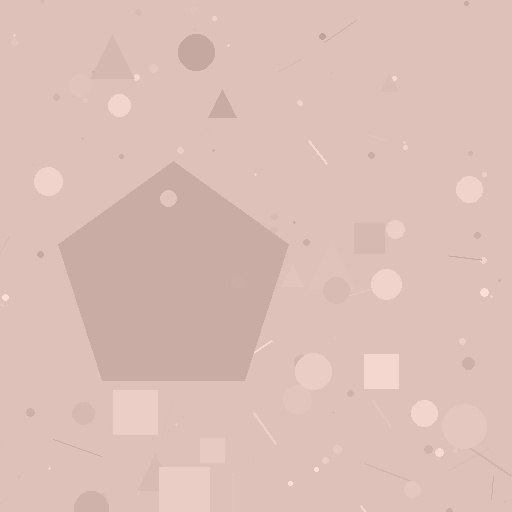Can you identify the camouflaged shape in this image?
The camouflaged shape is a pentagon.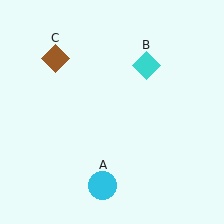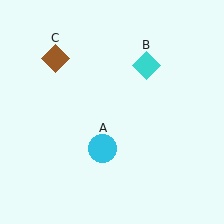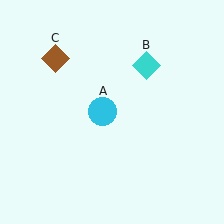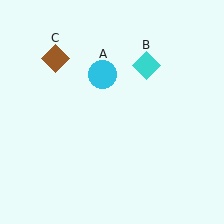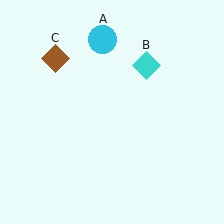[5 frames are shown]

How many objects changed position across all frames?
1 object changed position: cyan circle (object A).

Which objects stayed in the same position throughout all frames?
Cyan diamond (object B) and brown diamond (object C) remained stationary.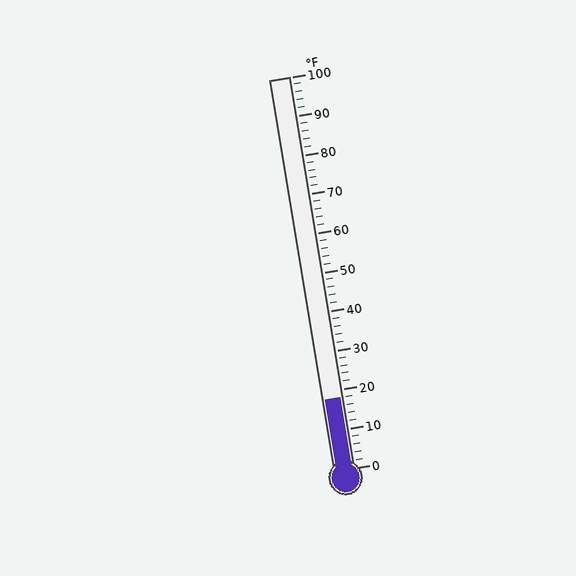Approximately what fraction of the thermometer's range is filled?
The thermometer is filled to approximately 20% of its range.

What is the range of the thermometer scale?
The thermometer scale ranges from 0°F to 100°F.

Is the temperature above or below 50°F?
The temperature is below 50°F.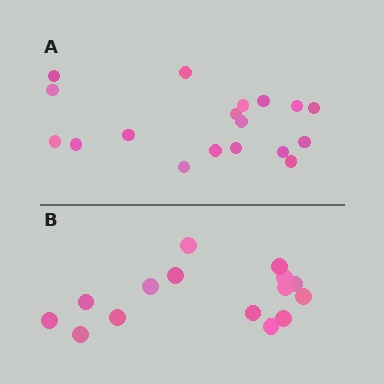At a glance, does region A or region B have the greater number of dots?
Region A (the top region) has more dots.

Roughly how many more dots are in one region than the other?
Region A has just a few more — roughly 2 or 3 more dots than region B.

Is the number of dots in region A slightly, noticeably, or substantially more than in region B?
Region A has only slightly more — the two regions are fairly close. The ratio is roughly 1.2 to 1.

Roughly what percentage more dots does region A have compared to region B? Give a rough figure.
About 20% more.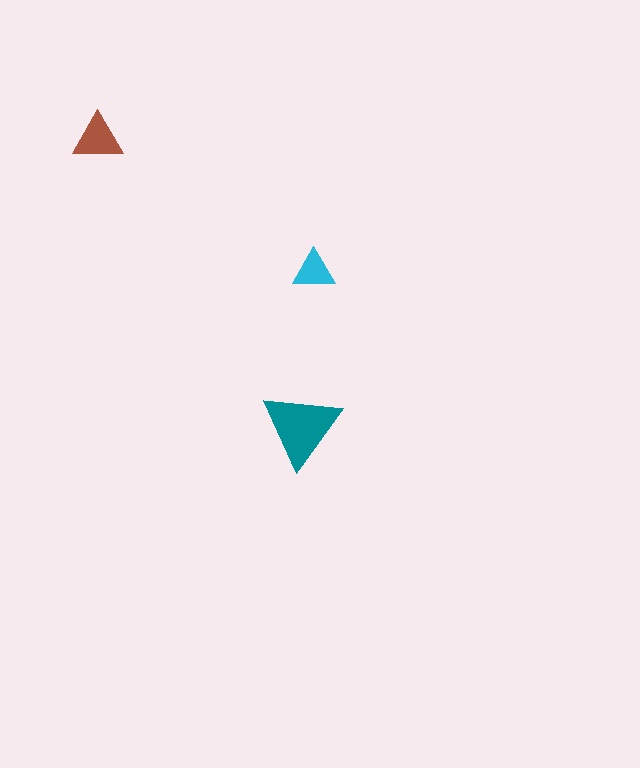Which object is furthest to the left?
The brown triangle is leftmost.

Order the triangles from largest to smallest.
the teal one, the brown one, the cyan one.